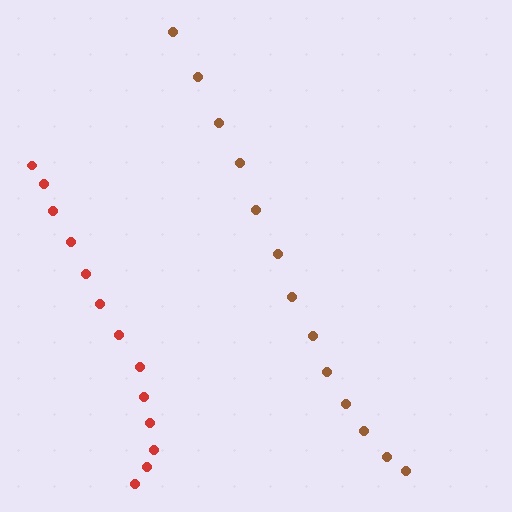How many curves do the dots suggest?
There are 2 distinct paths.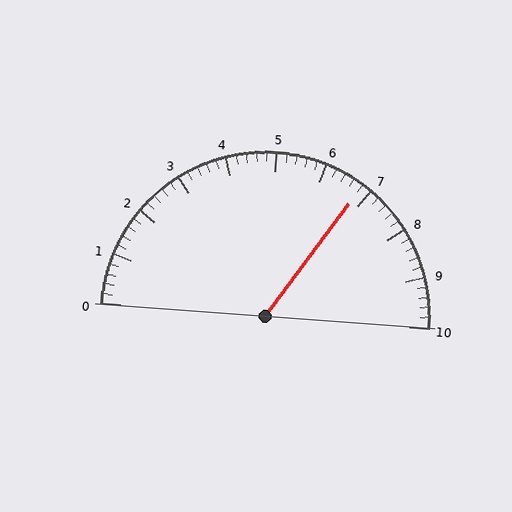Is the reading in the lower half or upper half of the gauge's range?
The reading is in the upper half of the range (0 to 10).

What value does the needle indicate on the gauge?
The needle indicates approximately 6.8.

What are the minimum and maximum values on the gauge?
The gauge ranges from 0 to 10.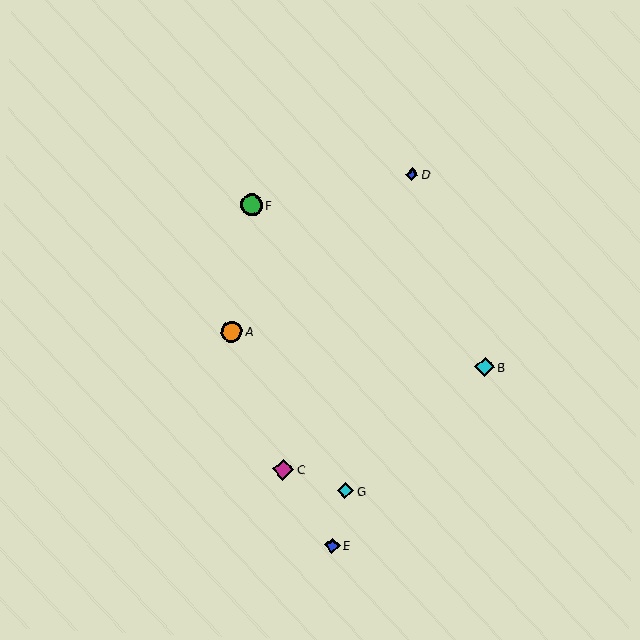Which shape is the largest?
The green circle (labeled F) is the largest.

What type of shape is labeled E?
Shape E is a blue diamond.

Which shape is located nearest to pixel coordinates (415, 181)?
The blue diamond (labeled D) at (412, 174) is nearest to that location.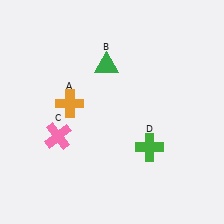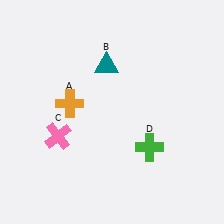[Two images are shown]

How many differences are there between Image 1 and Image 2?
There is 1 difference between the two images.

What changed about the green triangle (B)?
In Image 1, B is green. In Image 2, it changed to teal.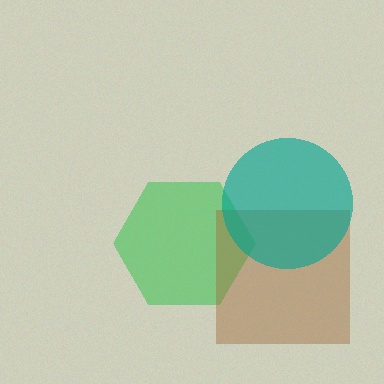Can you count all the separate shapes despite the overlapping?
Yes, there are 3 separate shapes.